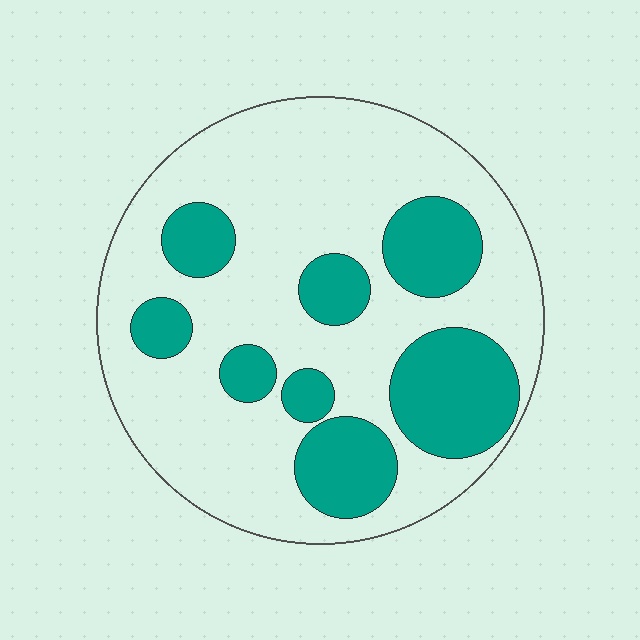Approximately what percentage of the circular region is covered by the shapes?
Approximately 30%.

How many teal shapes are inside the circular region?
8.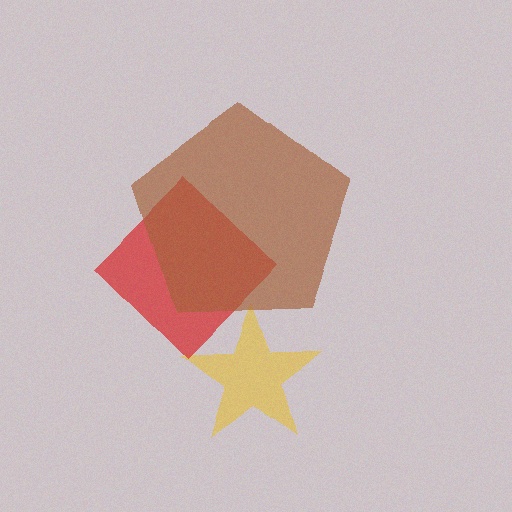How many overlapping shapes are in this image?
There are 3 overlapping shapes in the image.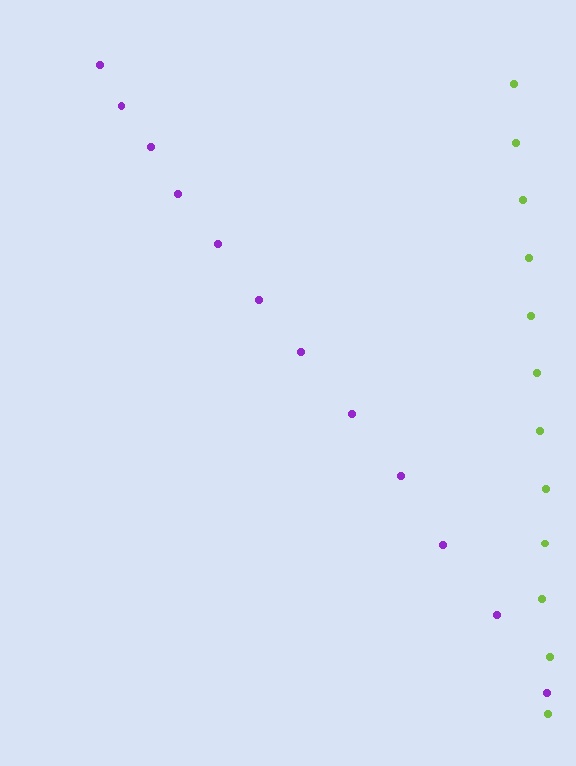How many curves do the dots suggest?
There are 2 distinct paths.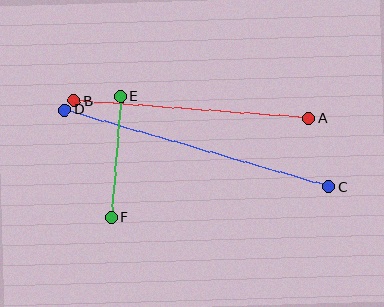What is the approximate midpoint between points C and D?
The midpoint is at approximately (197, 148) pixels.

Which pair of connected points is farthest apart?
Points C and D are farthest apart.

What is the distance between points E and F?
The distance is approximately 122 pixels.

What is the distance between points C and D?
The distance is approximately 275 pixels.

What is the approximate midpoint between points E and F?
The midpoint is at approximately (116, 157) pixels.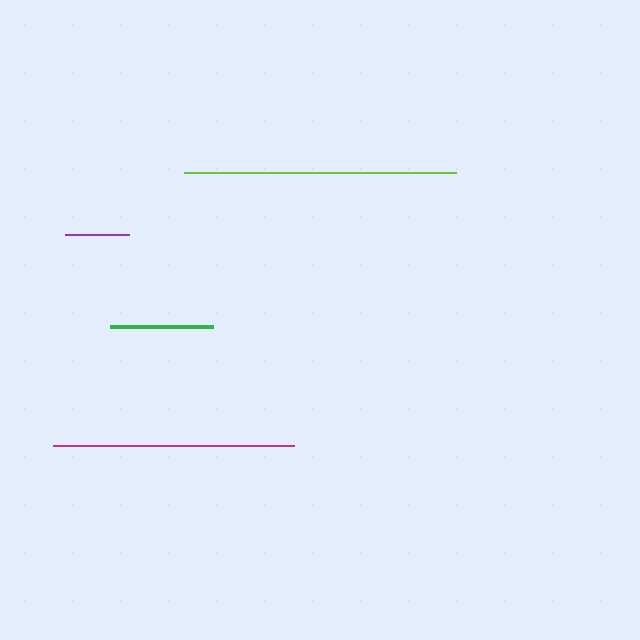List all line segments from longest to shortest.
From longest to shortest: lime, magenta, green, purple.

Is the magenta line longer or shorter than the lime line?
The lime line is longer than the magenta line.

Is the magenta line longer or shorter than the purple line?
The magenta line is longer than the purple line.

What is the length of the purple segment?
The purple segment is approximately 64 pixels long.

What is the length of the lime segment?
The lime segment is approximately 272 pixels long.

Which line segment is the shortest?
The purple line is the shortest at approximately 64 pixels.